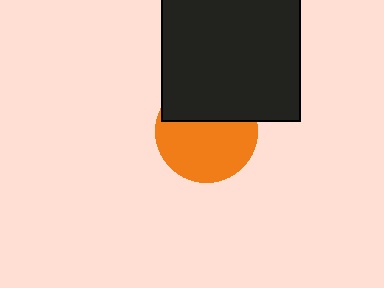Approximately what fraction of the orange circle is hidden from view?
Roughly 37% of the orange circle is hidden behind the black rectangle.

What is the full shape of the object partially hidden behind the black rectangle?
The partially hidden object is an orange circle.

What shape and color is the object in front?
The object in front is a black rectangle.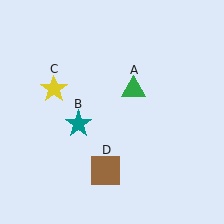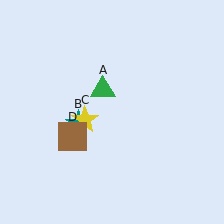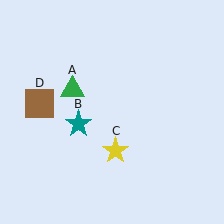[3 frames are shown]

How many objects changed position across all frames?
3 objects changed position: green triangle (object A), yellow star (object C), brown square (object D).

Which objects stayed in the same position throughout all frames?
Teal star (object B) remained stationary.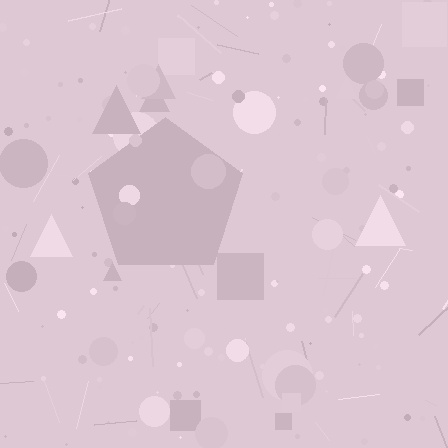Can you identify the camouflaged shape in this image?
The camouflaged shape is a pentagon.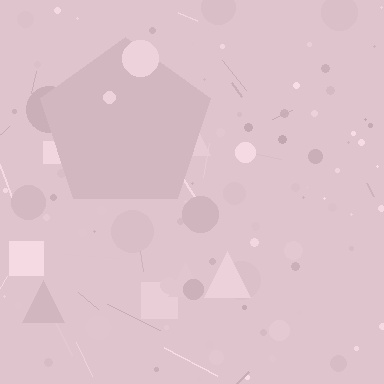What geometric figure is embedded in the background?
A pentagon is embedded in the background.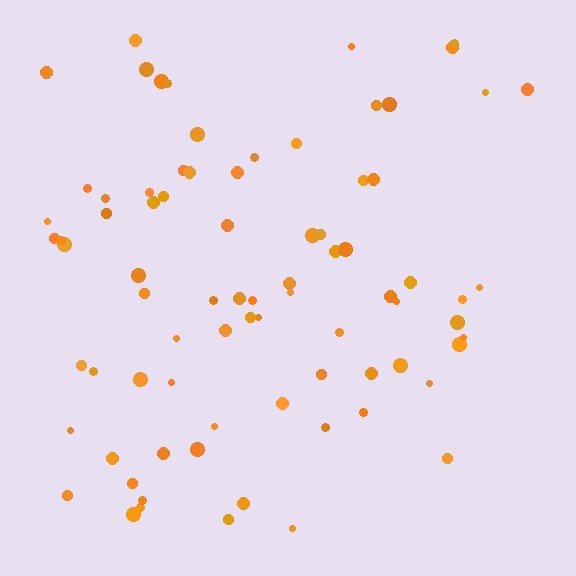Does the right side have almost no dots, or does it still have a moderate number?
Still a moderate number, just noticeably fewer than the left.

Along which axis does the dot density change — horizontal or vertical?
Horizontal.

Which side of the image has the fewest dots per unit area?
The right.